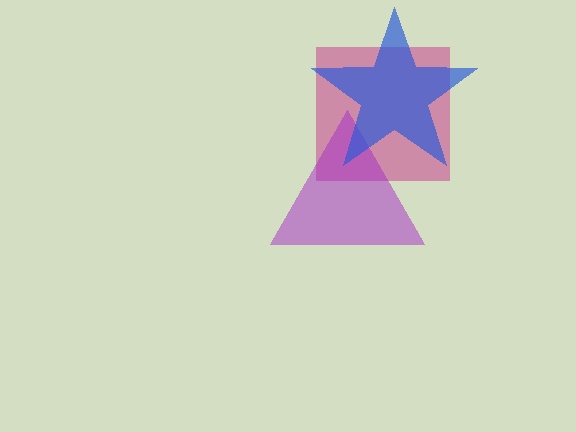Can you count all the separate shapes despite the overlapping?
Yes, there are 3 separate shapes.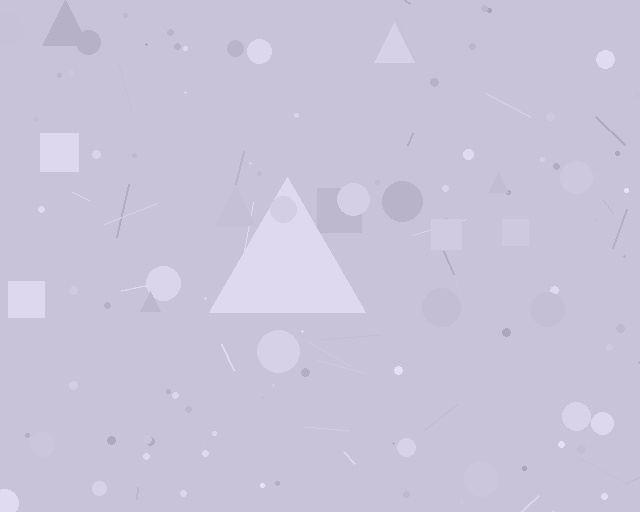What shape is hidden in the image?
A triangle is hidden in the image.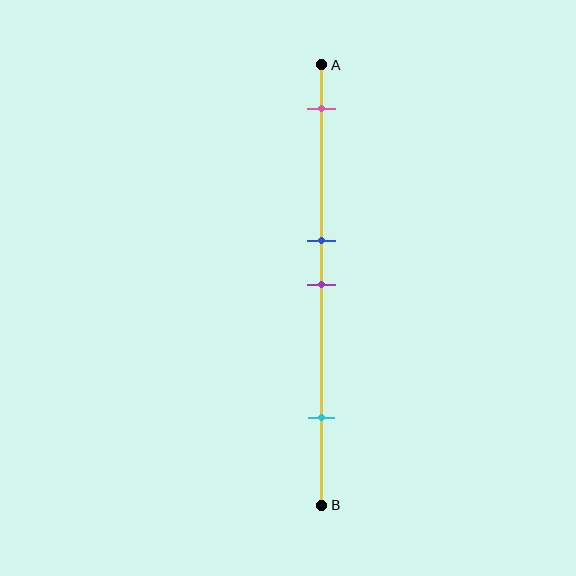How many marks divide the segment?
There are 4 marks dividing the segment.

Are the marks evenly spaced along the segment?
No, the marks are not evenly spaced.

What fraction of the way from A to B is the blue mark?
The blue mark is approximately 40% (0.4) of the way from A to B.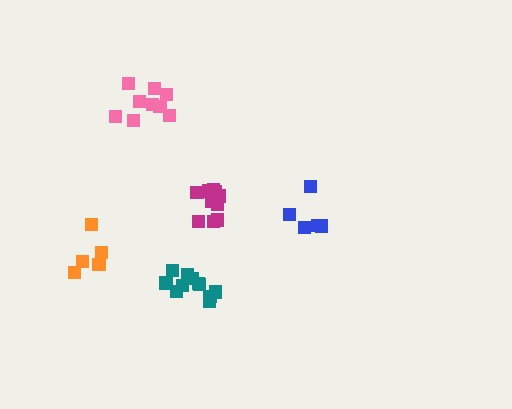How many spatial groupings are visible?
There are 5 spatial groupings.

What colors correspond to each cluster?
The clusters are colored: blue, teal, magenta, orange, pink.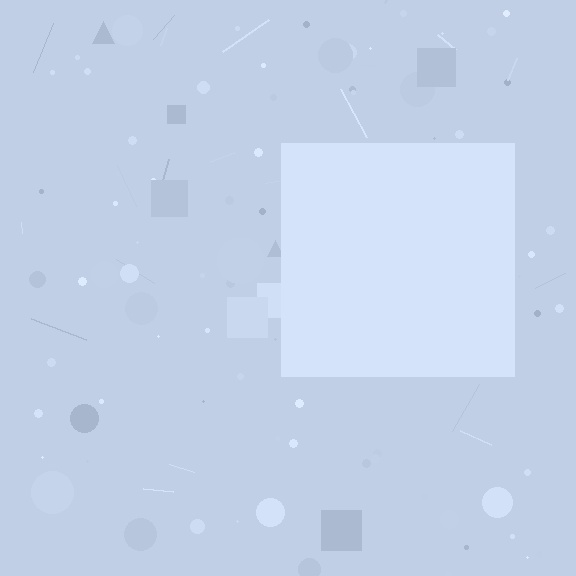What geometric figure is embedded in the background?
A square is embedded in the background.